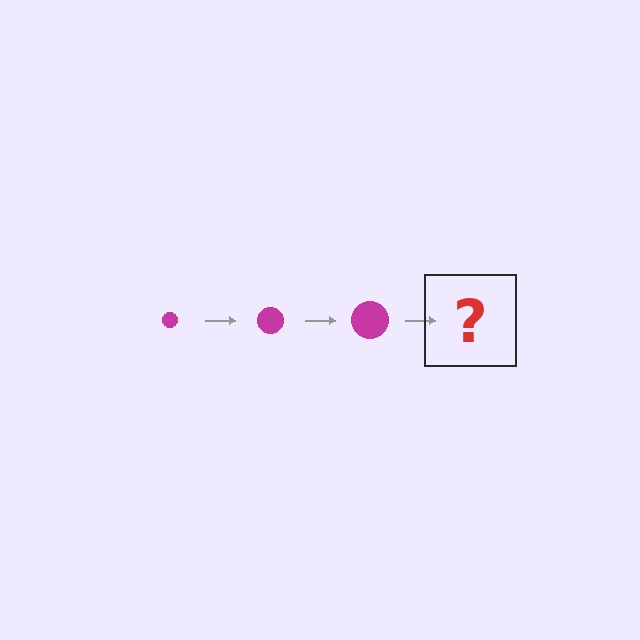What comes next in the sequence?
The next element should be a magenta circle, larger than the previous one.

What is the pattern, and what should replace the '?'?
The pattern is that the circle gets progressively larger each step. The '?' should be a magenta circle, larger than the previous one.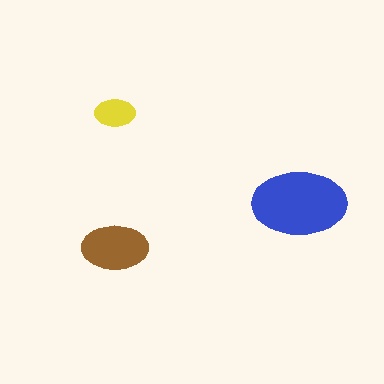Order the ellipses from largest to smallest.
the blue one, the brown one, the yellow one.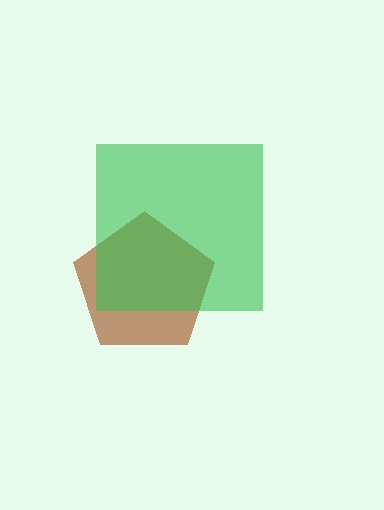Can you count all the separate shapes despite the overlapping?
Yes, there are 2 separate shapes.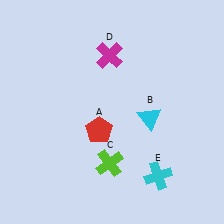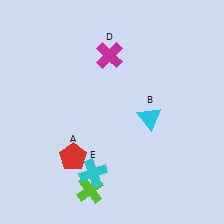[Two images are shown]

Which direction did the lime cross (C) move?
The lime cross (C) moved down.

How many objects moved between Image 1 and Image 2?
3 objects moved between the two images.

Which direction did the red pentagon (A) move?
The red pentagon (A) moved down.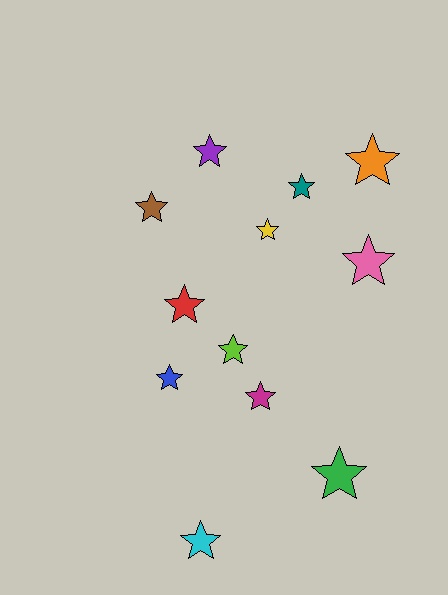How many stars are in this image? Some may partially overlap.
There are 12 stars.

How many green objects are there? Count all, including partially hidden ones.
There is 1 green object.